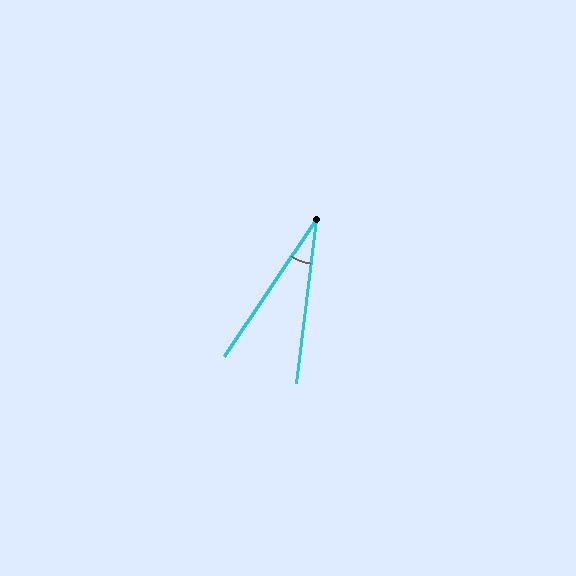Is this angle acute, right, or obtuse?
It is acute.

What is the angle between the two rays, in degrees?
Approximately 27 degrees.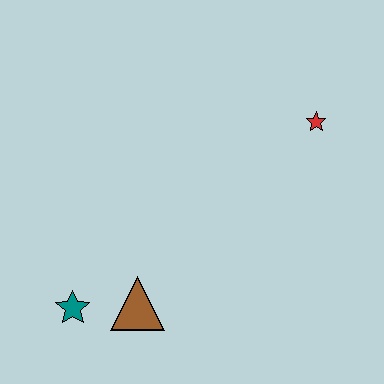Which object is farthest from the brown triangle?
The red star is farthest from the brown triangle.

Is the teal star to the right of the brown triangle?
No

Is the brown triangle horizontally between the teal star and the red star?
Yes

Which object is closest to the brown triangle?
The teal star is closest to the brown triangle.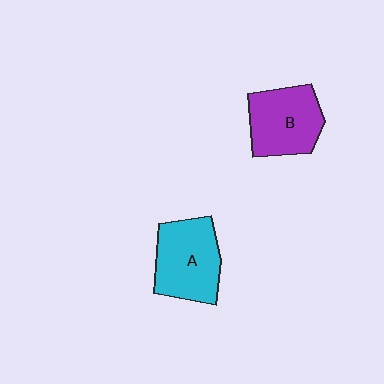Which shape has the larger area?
Shape A (cyan).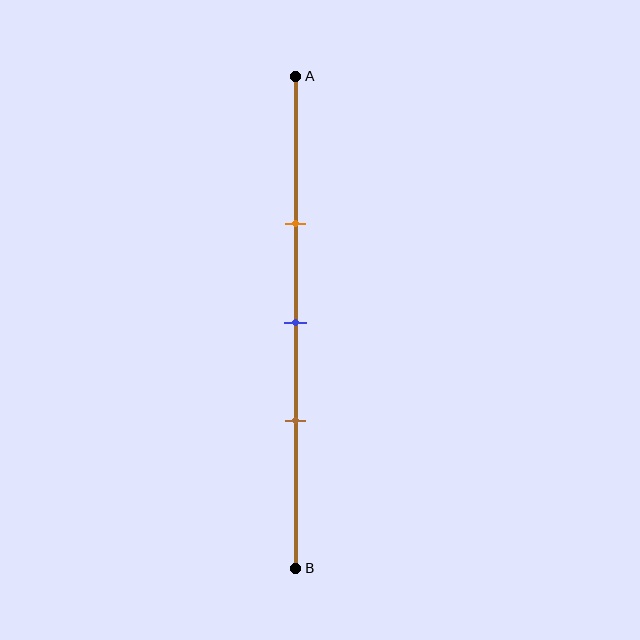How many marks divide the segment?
There are 3 marks dividing the segment.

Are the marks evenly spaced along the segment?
Yes, the marks are approximately evenly spaced.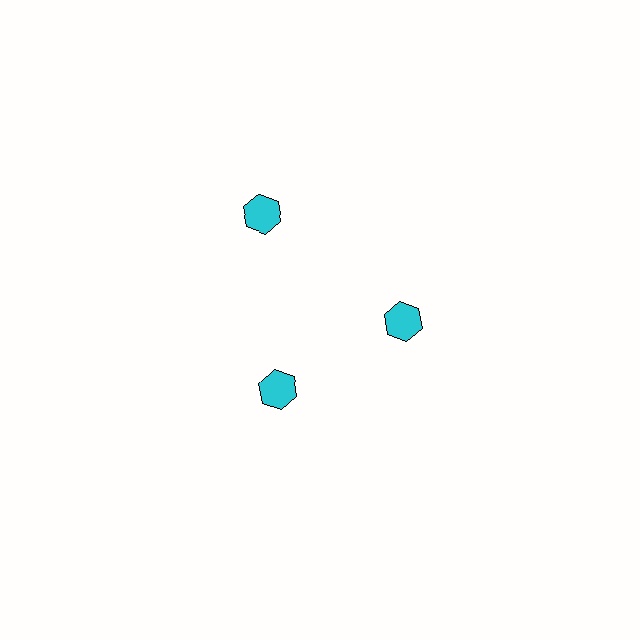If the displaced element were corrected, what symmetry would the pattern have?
It would have 3-fold rotational symmetry — the pattern would map onto itself every 120 degrees.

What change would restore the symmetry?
The symmetry would be restored by moving it inward, back onto the ring so that all 3 hexagons sit at equal angles and equal distance from the center.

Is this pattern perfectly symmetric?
No. The 3 cyan hexagons are arranged in a ring, but one element near the 11 o'clock position is pushed outward from the center, breaking the 3-fold rotational symmetry.